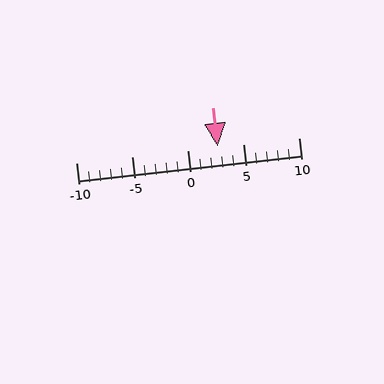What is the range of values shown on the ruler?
The ruler shows values from -10 to 10.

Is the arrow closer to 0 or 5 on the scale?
The arrow is closer to 5.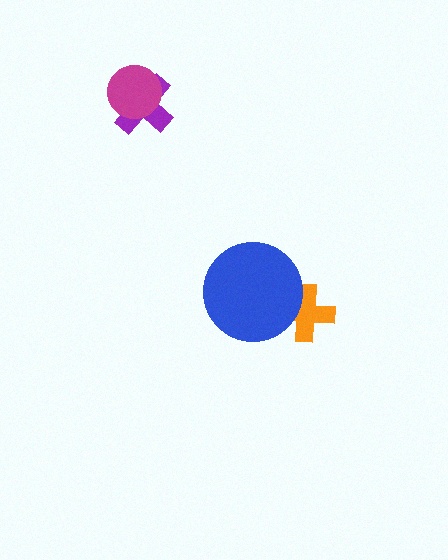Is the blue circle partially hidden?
No, no other shape covers it.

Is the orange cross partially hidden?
Yes, it is partially covered by another shape.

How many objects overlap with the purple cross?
1 object overlaps with the purple cross.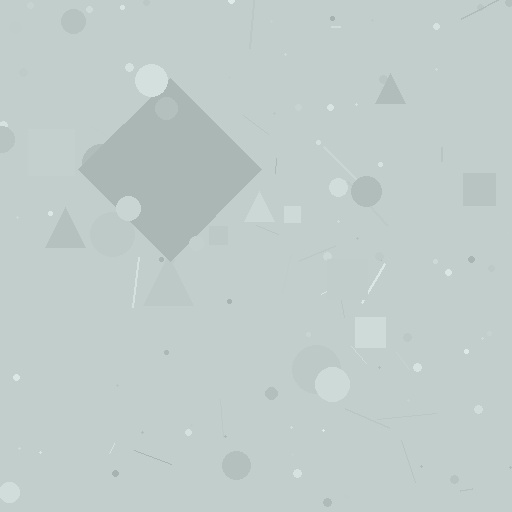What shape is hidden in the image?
A diamond is hidden in the image.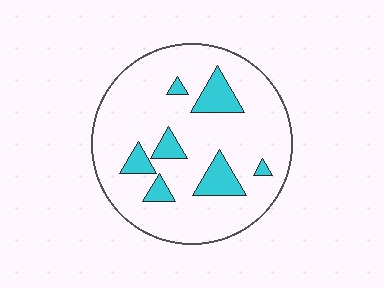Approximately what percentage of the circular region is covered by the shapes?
Approximately 15%.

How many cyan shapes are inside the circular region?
7.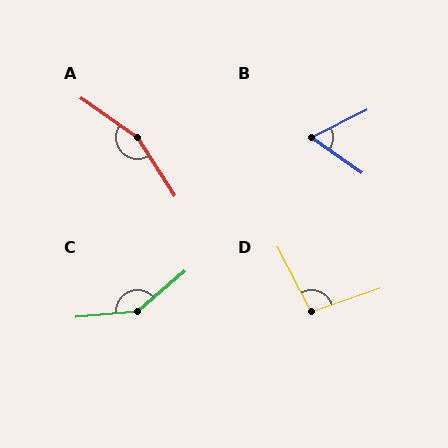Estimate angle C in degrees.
Approximately 144 degrees.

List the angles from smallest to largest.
B (62°), D (99°), C (144°), A (158°).